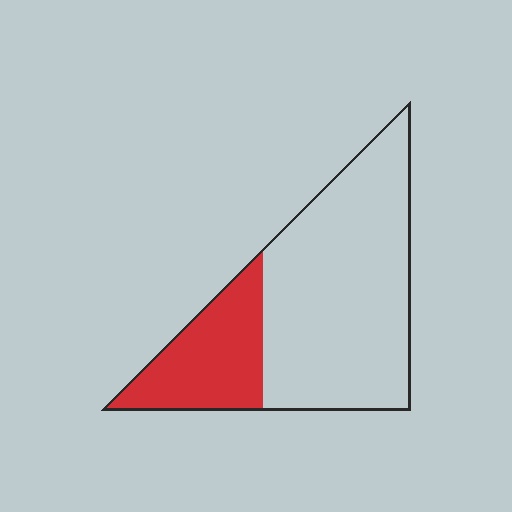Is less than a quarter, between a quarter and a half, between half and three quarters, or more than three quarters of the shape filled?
Between a quarter and a half.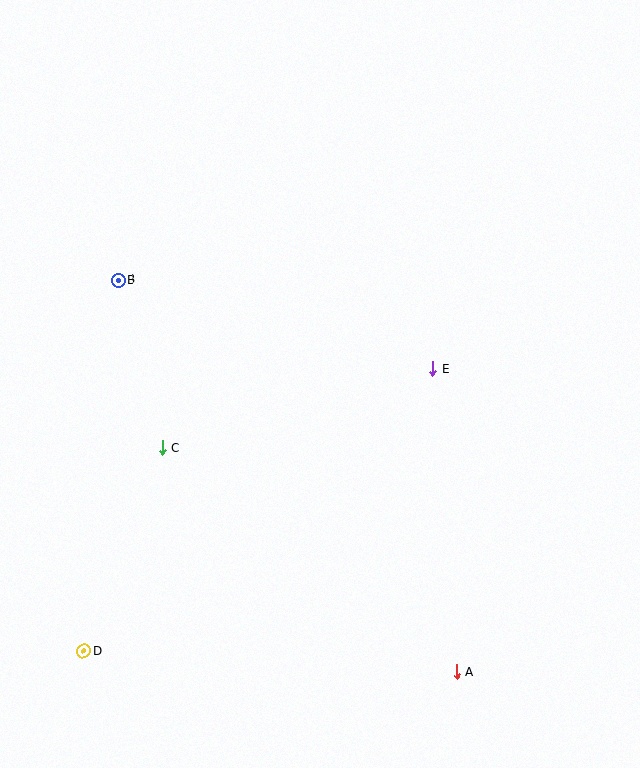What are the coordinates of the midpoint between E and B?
The midpoint between E and B is at (275, 324).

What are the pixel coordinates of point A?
Point A is at (457, 672).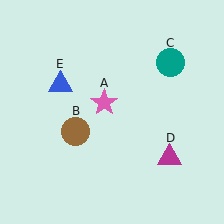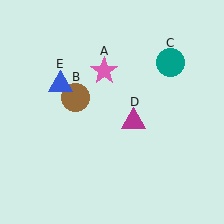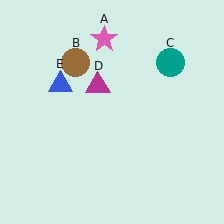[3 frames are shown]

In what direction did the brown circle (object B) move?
The brown circle (object B) moved up.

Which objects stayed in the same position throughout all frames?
Teal circle (object C) and blue triangle (object E) remained stationary.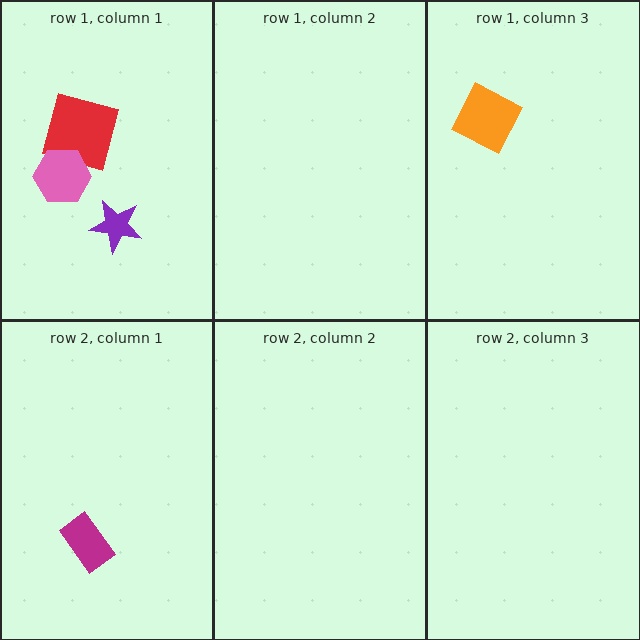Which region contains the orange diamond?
The row 1, column 3 region.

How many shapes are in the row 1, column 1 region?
3.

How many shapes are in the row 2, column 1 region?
1.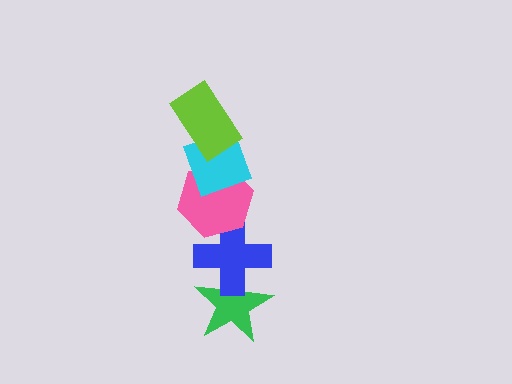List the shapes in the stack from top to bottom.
From top to bottom: the lime rectangle, the cyan diamond, the pink hexagon, the blue cross, the green star.